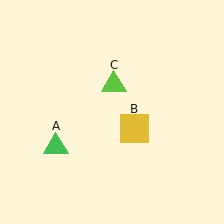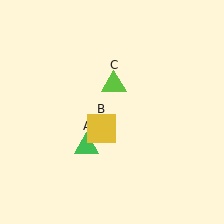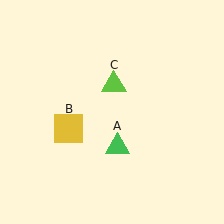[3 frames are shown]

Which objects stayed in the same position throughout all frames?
Lime triangle (object C) remained stationary.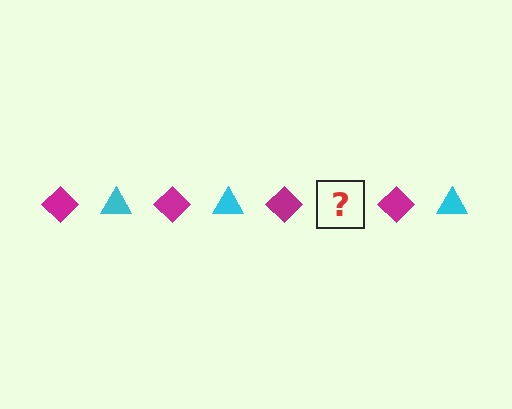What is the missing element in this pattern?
The missing element is a cyan triangle.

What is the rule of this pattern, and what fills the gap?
The rule is that the pattern alternates between magenta diamond and cyan triangle. The gap should be filled with a cyan triangle.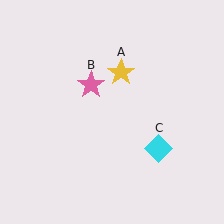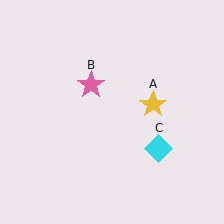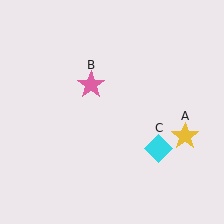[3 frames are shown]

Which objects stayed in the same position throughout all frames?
Pink star (object B) and cyan diamond (object C) remained stationary.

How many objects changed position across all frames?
1 object changed position: yellow star (object A).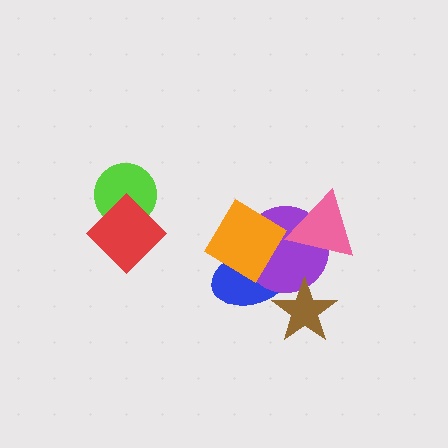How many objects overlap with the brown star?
2 objects overlap with the brown star.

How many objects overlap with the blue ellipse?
3 objects overlap with the blue ellipse.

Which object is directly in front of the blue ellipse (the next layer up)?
The purple circle is directly in front of the blue ellipse.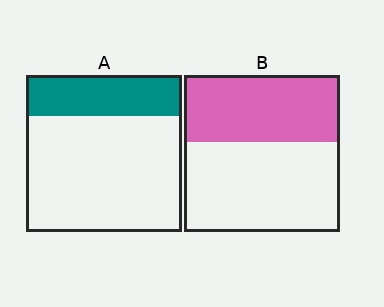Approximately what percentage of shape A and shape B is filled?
A is approximately 25% and B is approximately 45%.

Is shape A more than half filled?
No.